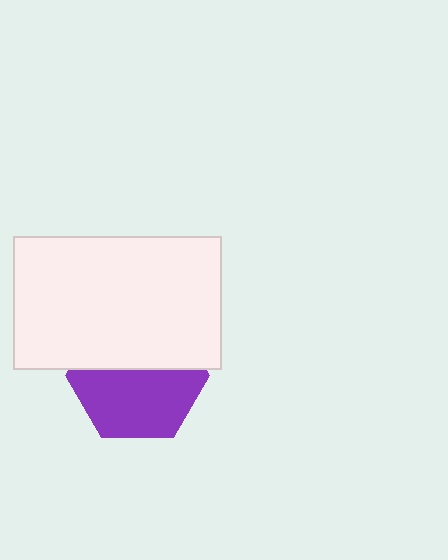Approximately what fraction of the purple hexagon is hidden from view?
Roughly 44% of the purple hexagon is hidden behind the white rectangle.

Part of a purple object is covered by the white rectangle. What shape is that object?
It is a hexagon.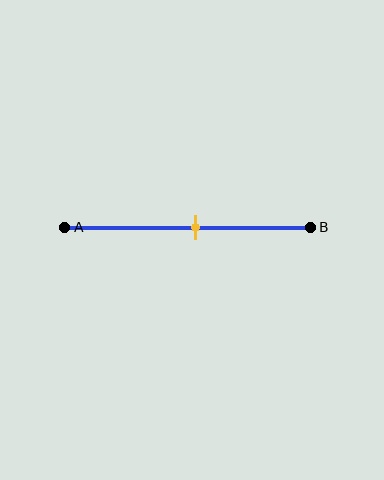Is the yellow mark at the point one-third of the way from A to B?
No, the mark is at about 55% from A, not at the 33% one-third point.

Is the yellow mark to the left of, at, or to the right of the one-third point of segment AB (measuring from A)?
The yellow mark is to the right of the one-third point of segment AB.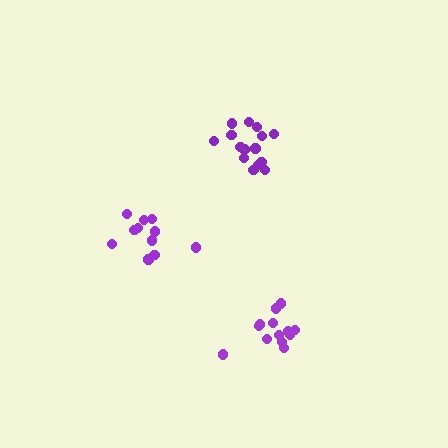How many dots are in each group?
Group 1: 13 dots, Group 2: 15 dots, Group 3: 11 dots (39 total).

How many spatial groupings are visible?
There are 3 spatial groupings.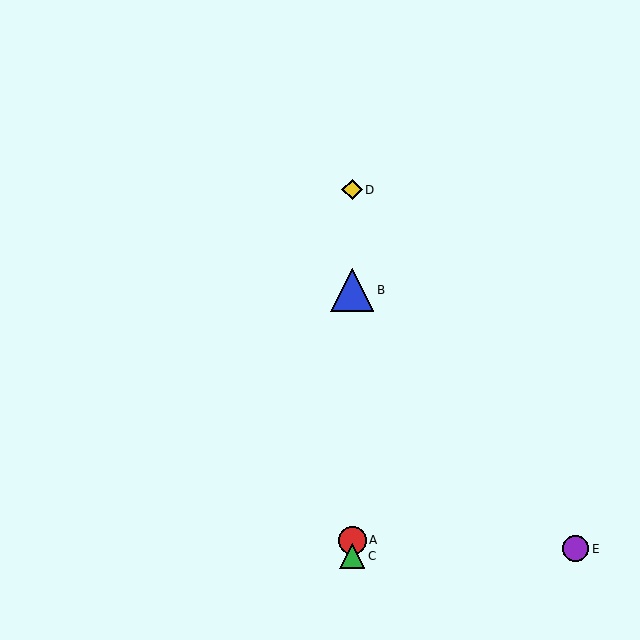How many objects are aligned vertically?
4 objects (A, B, C, D) are aligned vertically.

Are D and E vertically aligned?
No, D is at x≈352 and E is at x≈576.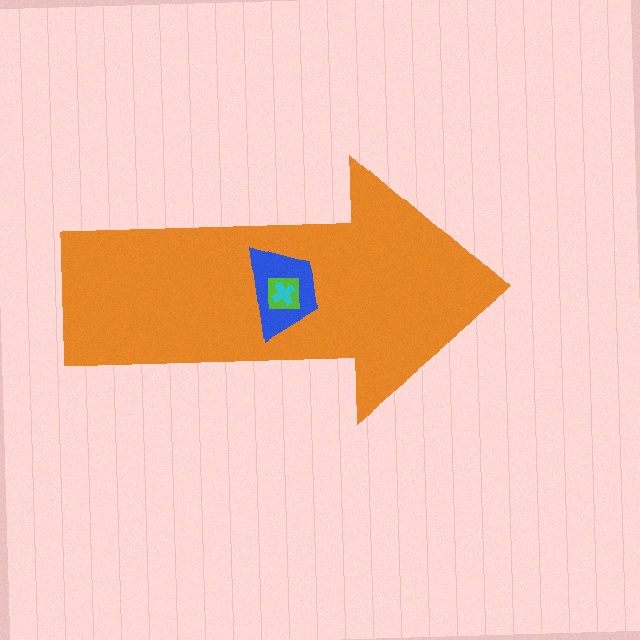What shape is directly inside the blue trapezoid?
The lime square.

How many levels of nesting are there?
4.